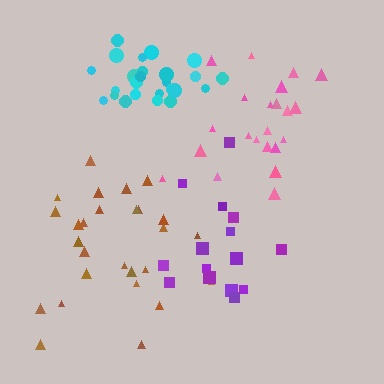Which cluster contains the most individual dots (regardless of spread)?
Brown (27).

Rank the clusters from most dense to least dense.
cyan, purple, pink, brown.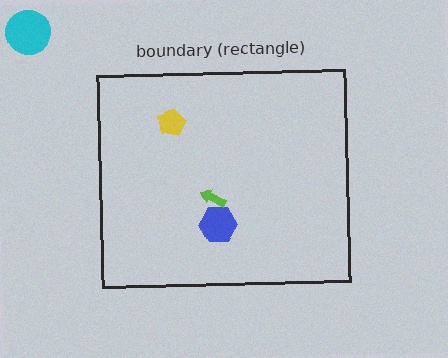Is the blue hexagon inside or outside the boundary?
Inside.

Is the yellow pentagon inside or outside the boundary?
Inside.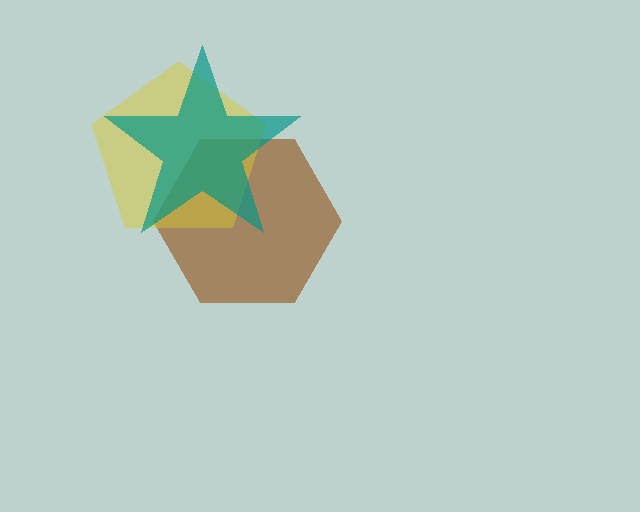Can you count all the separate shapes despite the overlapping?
Yes, there are 3 separate shapes.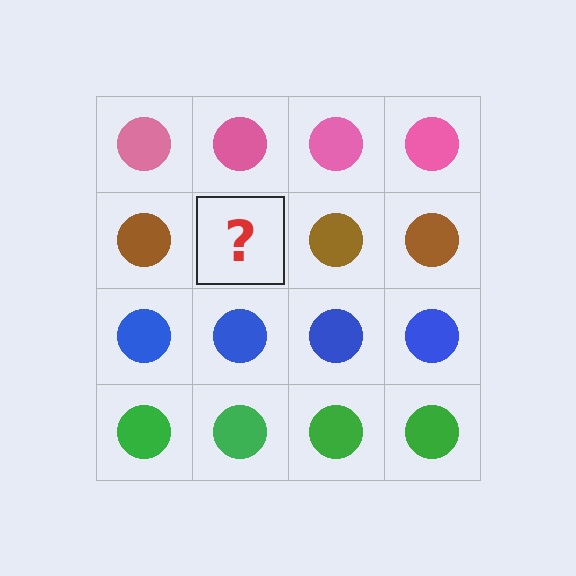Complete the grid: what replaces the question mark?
The question mark should be replaced with a brown circle.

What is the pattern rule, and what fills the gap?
The rule is that each row has a consistent color. The gap should be filled with a brown circle.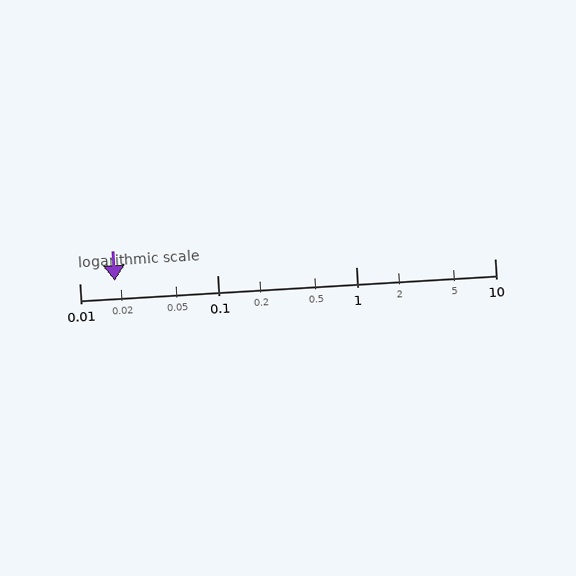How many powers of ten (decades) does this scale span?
The scale spans 3 decades, from 0.01 to 10.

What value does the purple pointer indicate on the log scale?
The pointer indicates approximately 0.018.